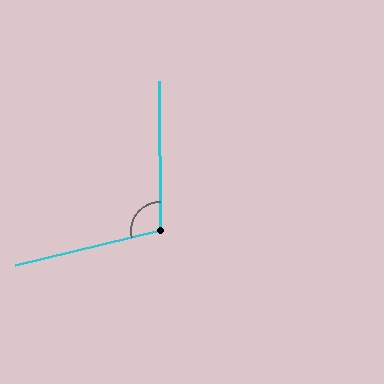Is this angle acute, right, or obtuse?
It is obtuse.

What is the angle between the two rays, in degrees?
Approximately 103 degrees.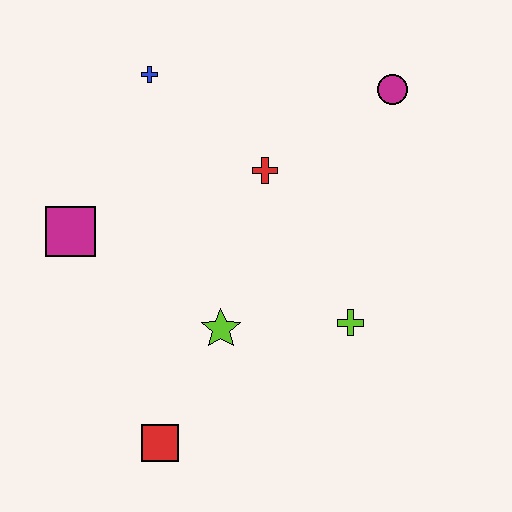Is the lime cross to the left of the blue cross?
No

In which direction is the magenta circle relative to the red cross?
The magenta circle is to the right of the red cross.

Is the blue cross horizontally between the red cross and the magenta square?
Yes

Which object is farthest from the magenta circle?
The red square is farthest from the magenta circle.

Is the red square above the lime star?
No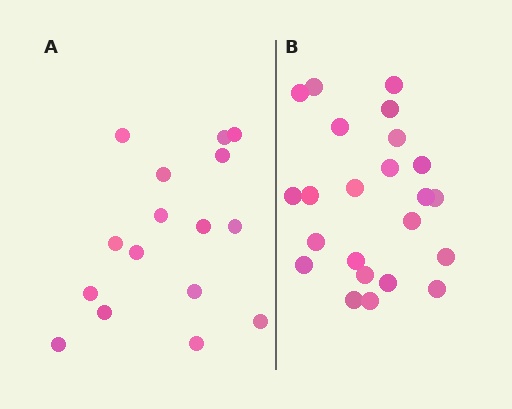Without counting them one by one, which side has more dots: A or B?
Region B (the right region) has more dots.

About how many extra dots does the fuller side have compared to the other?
Region B has roughly 8 or so more dots than region A.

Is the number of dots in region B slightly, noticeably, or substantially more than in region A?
Region B has noticeably more, but not dramatically so. The ratio is roughly 1.4 to 1.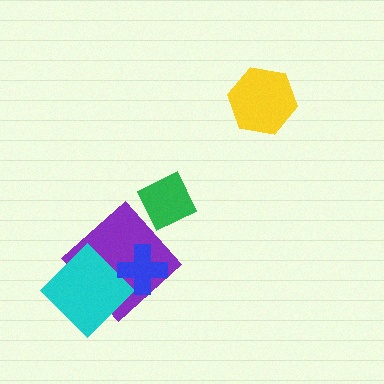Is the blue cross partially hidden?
No, no other shape covers it.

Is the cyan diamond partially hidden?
Yes, it is partially covered by another shape.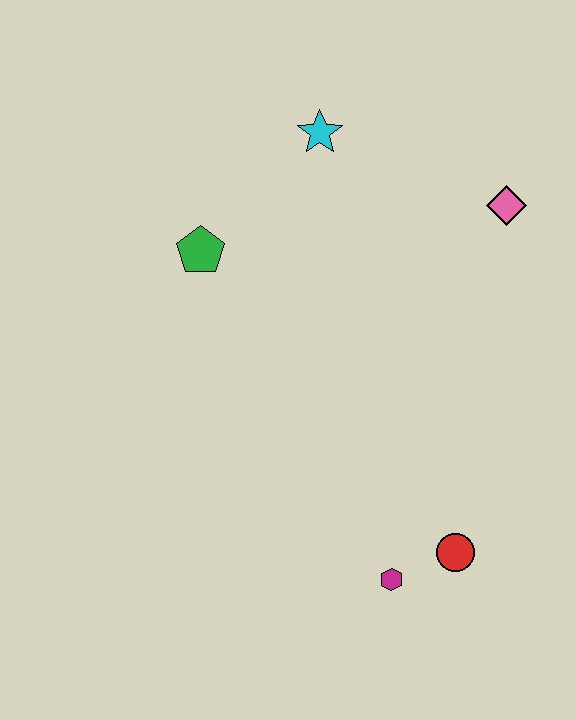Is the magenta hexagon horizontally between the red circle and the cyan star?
Yes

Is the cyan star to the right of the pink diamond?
No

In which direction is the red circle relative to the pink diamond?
The red circle is below the pink diamond.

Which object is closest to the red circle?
The magenta hexagon is closest to the red circle.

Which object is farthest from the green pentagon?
The red circle is farthest from the green pentagon.